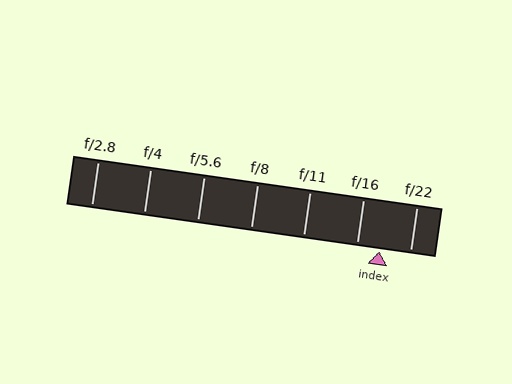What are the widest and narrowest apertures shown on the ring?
The widest aperture shown is f/2.8 and the narrowest is f/22.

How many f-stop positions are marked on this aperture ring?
There are 7 f-stop positions marked.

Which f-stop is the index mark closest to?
The index mark is closest to f/16.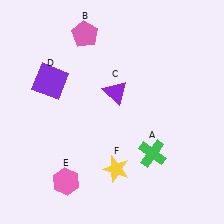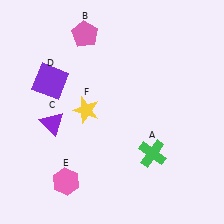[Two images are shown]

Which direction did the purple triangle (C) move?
The purple triangle (C) moved left.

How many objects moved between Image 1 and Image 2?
2 objects moved between the two images.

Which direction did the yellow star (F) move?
The yellow star (F) moved up.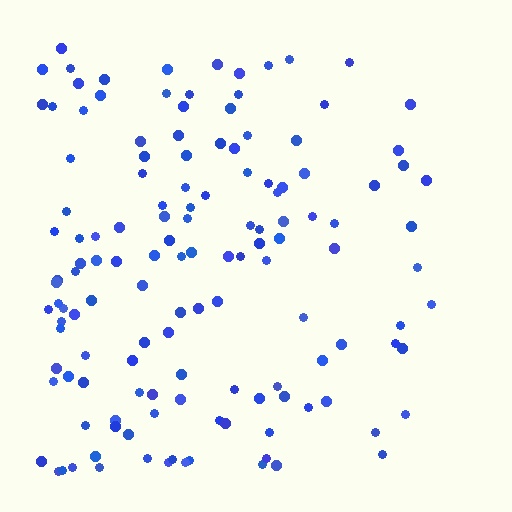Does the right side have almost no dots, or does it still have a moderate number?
Still a moderate number, just noticeably fewer than the left.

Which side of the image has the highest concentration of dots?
The left.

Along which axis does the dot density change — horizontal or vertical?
Horizontal.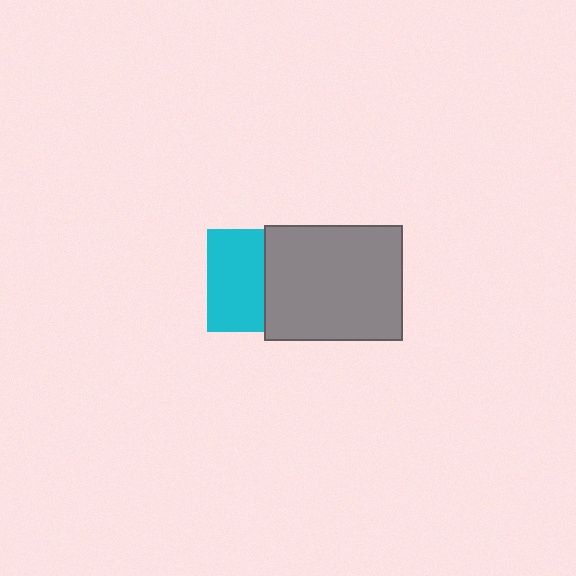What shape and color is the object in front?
The object in front is a gray rectangle.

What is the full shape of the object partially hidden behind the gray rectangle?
The partially hidden object is a cyan square.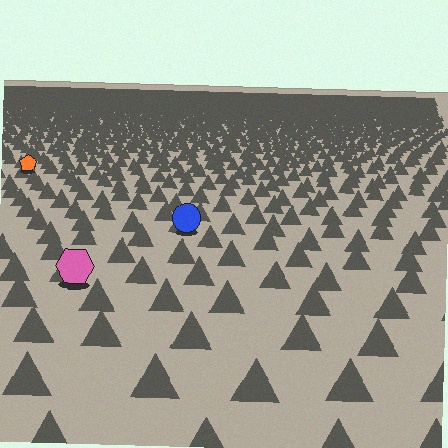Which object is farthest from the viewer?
The orange pentagon is farthest from the viewer. It appears smaller and the ground texture around it is denser.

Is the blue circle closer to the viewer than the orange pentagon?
Yes. The blue circle is closer — you can tell from the texture gradient: the ground texture is coarser near it.